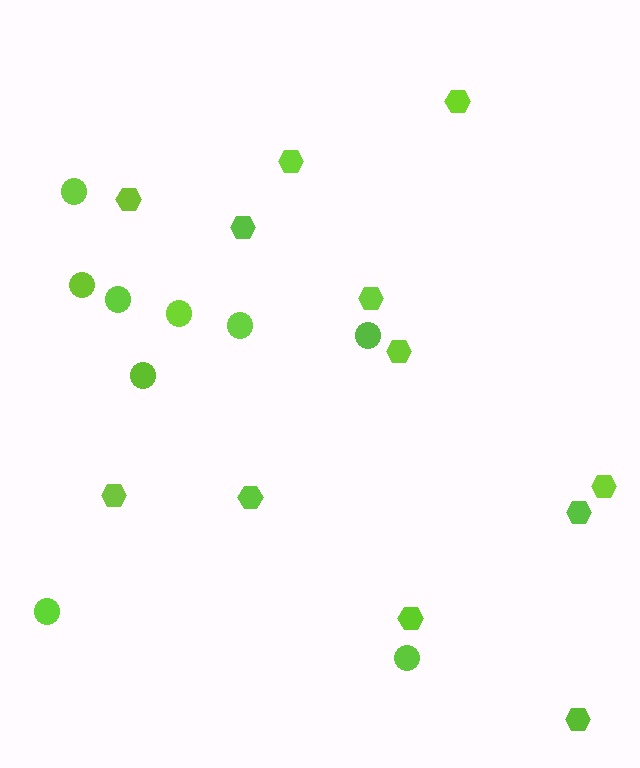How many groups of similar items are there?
There are 2 groups: one group of hexagons (12) and one group of circles (9).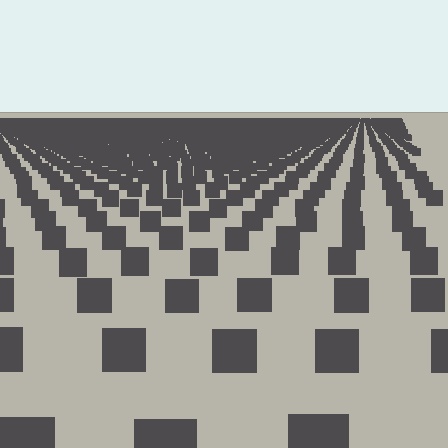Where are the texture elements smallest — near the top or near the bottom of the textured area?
Near the top.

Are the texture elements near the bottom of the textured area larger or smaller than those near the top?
Larger. Near the bottom, elements are closer to the viewer and appear at a bigger on-screen size.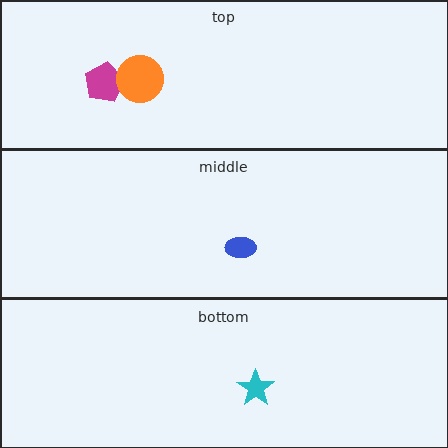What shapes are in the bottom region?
The cyan star.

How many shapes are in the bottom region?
1.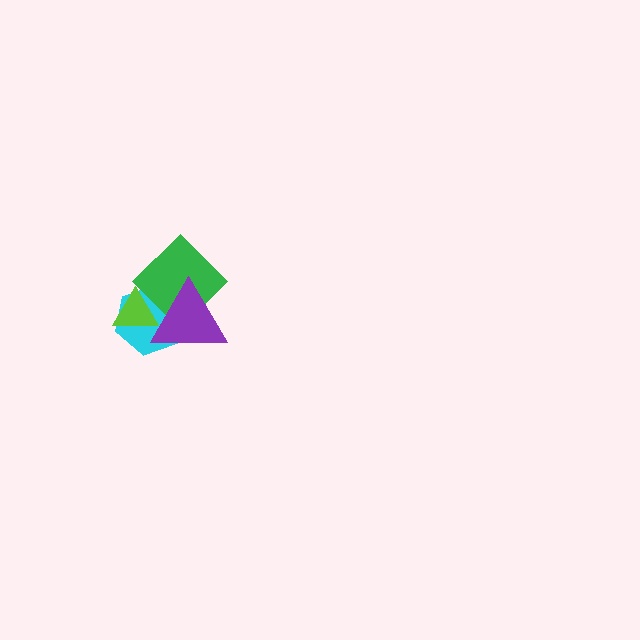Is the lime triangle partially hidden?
No, no other shape covers it.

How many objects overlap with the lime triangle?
3 objects overlap with the lime triangle.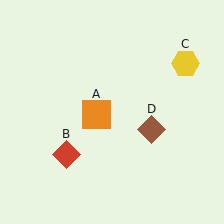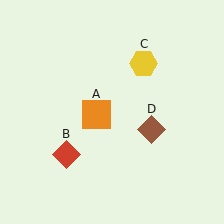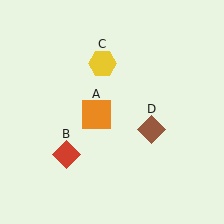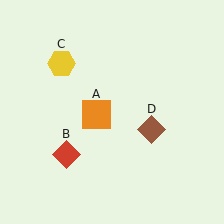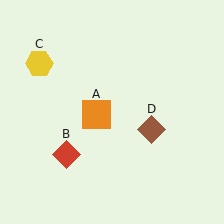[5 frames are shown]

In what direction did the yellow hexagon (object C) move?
The yellow hexagon (object C) moved left.